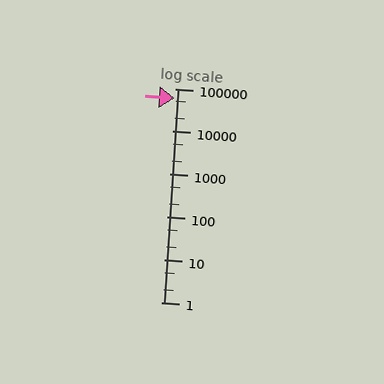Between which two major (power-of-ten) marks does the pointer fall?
The pointer is between 10000 and 100000.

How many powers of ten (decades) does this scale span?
The scale spans 5 decades, from 1 to 100000.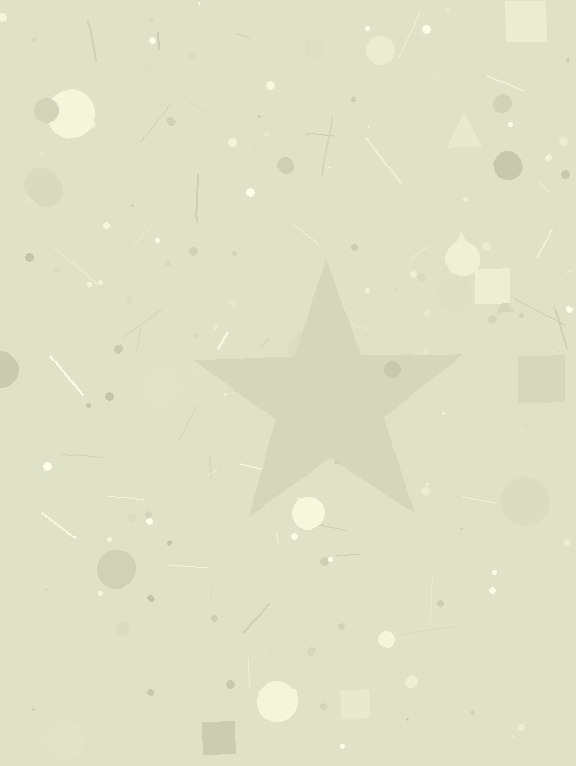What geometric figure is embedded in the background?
A star is embedded in the background.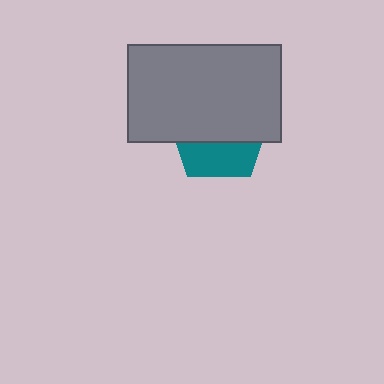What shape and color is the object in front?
The object in front is a gray rectangle.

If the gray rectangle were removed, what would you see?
You would see the complete teal pentagon.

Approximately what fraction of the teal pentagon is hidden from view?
Roughly 64% of the teal pentagon is hidden behind the gray rectangle.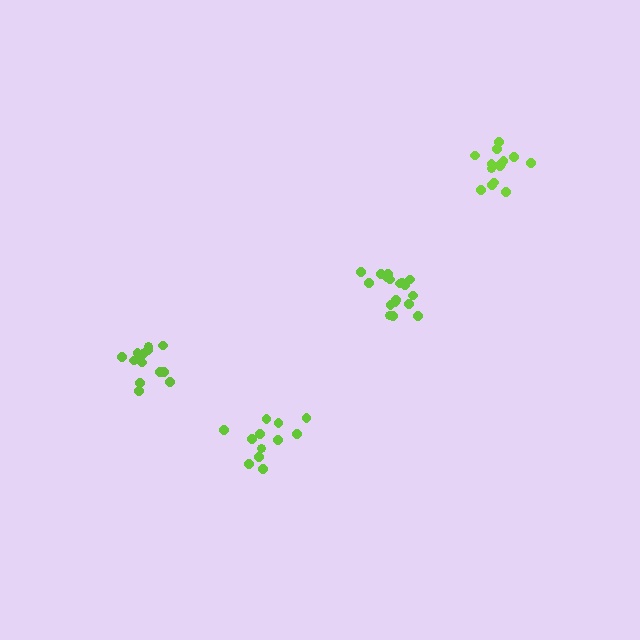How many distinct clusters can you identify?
There are 4 distinct clusters.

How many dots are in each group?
Group 1: 12 dots, Group 2: 18 dots, Group 3: 14 dots, Group 4: 14 dots (58 total).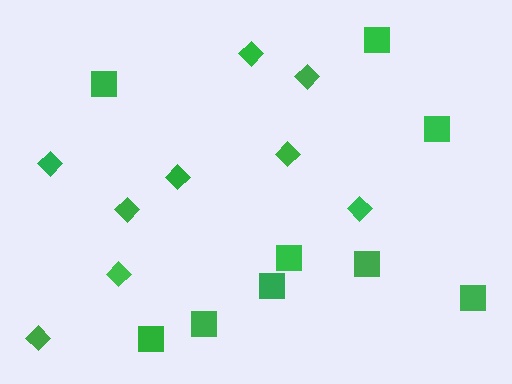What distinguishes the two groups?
There are 2 groups: one group of squares (9) and one group of diamonds (9).